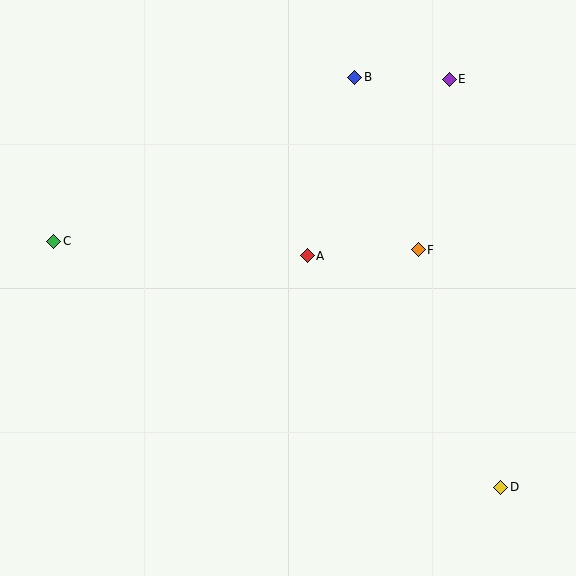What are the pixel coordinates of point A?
Point A is at (307, 256).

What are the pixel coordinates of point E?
Point E is at (449, 79).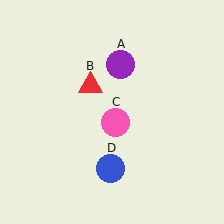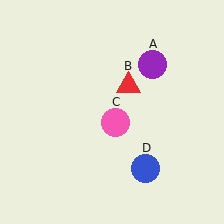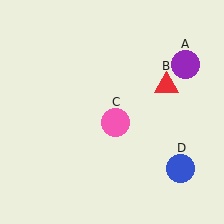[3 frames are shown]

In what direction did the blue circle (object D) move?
The blue circle (object D) moved right.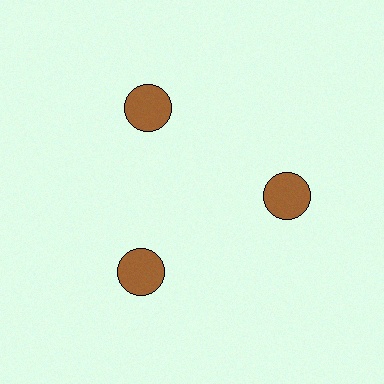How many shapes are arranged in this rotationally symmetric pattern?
There are 3 shapes, arranged in 3 groups of 1.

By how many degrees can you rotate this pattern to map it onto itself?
The pattern maps onto itself every 120 degrees of rotation.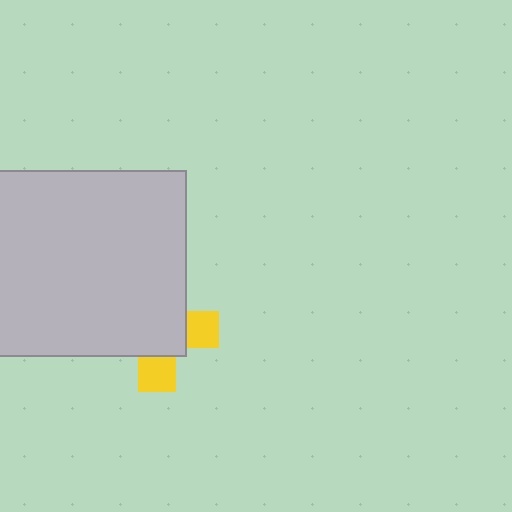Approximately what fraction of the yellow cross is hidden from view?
Roughly 69% of the yellow cross is hidden behind the light gray rectangle.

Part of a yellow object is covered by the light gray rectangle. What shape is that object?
It is a cross.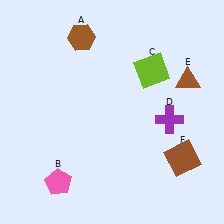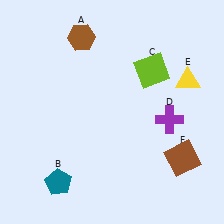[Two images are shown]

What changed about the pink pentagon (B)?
In Image 1, B is pink. In Image 2, it changed to teal.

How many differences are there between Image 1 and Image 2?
There are 2 differences between the two images.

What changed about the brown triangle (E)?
In Image 1, E is brown. In Image 2, it changed to yellow.